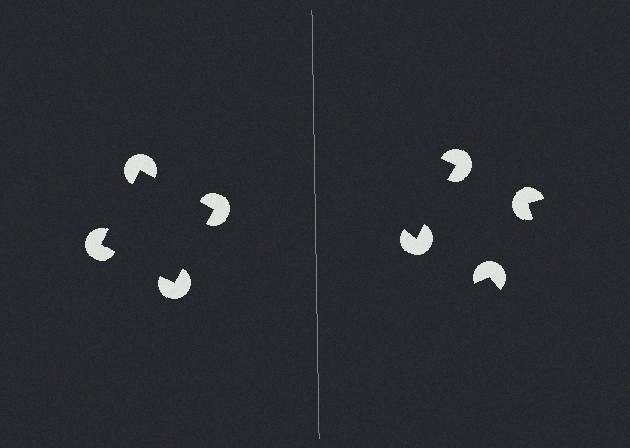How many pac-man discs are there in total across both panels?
8 — 4 on each side.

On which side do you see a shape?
An illusory square appears on the left side. On the right side the wedge cuts are rotated, so no coherent shape forms.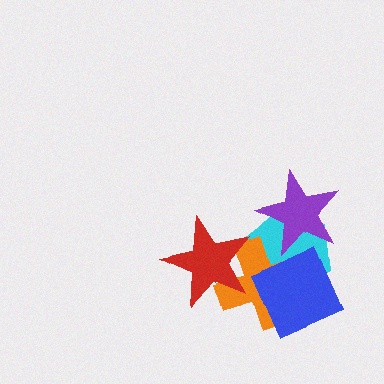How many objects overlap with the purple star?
3 objects overlap with the purple star.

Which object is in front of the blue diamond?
The purple star is in front of the blue diamond.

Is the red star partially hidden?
No, no other shape covers it.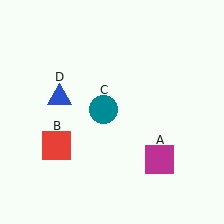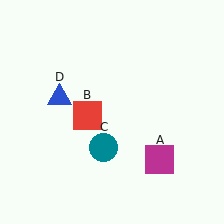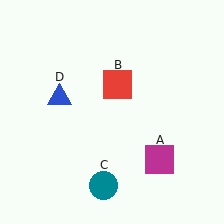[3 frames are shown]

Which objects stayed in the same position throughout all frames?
Magenta square (object A) and blue triangle (object D) remained stationary.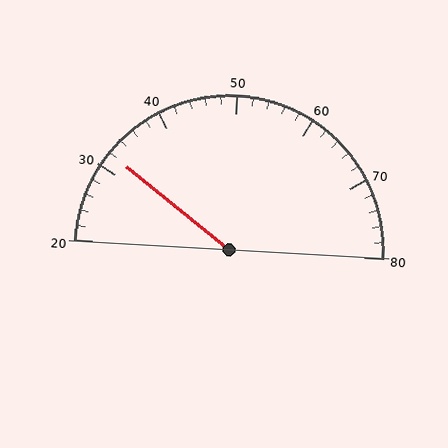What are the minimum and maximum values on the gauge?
The gauge ranges from 20 to 80.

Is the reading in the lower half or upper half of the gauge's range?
The reading is in the lower half of the range (20 to 80).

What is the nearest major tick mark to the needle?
The nearest major tick mark is 30.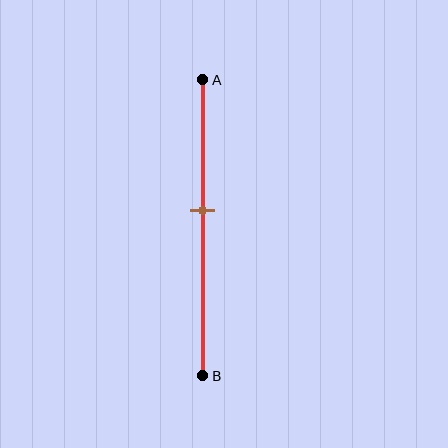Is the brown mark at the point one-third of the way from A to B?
No, the mark is at about 45% from A, not at the 33% one-third point.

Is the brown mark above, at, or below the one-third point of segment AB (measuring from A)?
The brown mark is below the one-third point of segment AB.